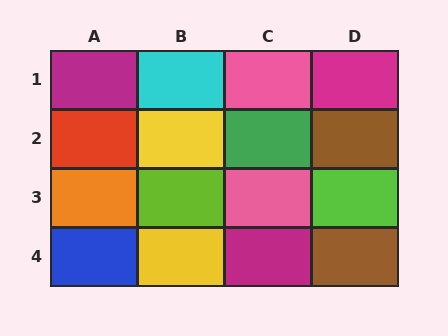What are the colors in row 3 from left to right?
Orange, lime, pink, lime.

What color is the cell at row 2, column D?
Brown.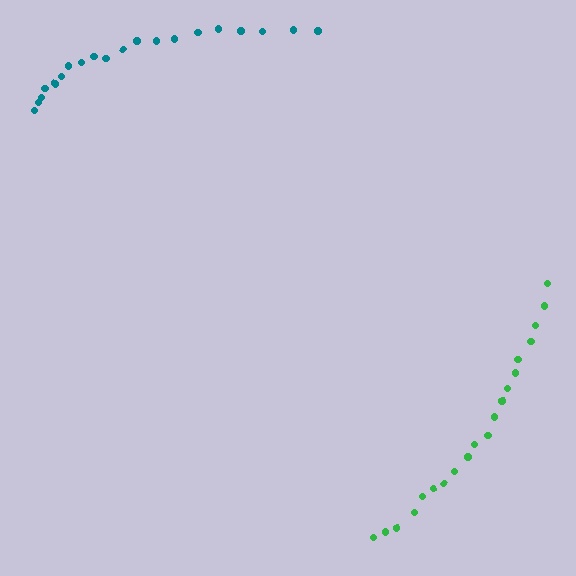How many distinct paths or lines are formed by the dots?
There are 2 distinct paths.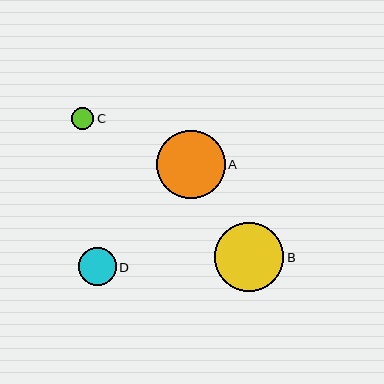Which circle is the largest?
Circle B is the largest with a size of approximately 69 pixels.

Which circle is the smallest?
Circle C is the smallest with a size of approximately 22 pixels.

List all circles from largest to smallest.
From largest to smallest: B, A, D, C.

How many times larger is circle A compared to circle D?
Circle A is approximately 1.8 times the size of circle D.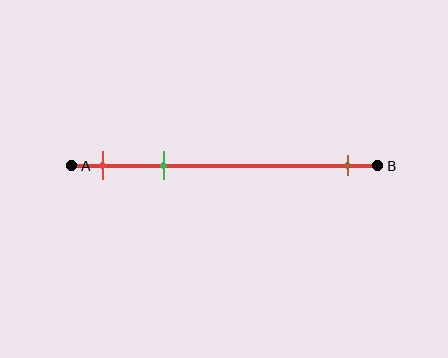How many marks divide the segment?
There are 3 marks dividing the segment.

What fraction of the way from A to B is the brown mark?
The brown mark is approximately 90% (0.9) of the way from A to B.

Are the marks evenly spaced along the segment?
No, the marks are not evenly spaced.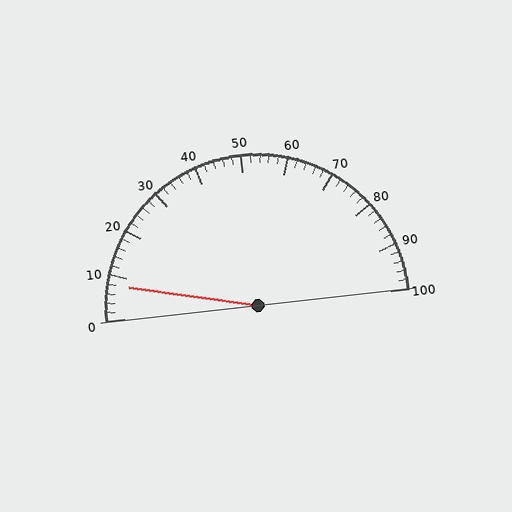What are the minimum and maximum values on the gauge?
The gauge ranges from 0 to 100.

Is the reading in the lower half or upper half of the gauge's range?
The reading is in the lower half of the range (0 to 100).